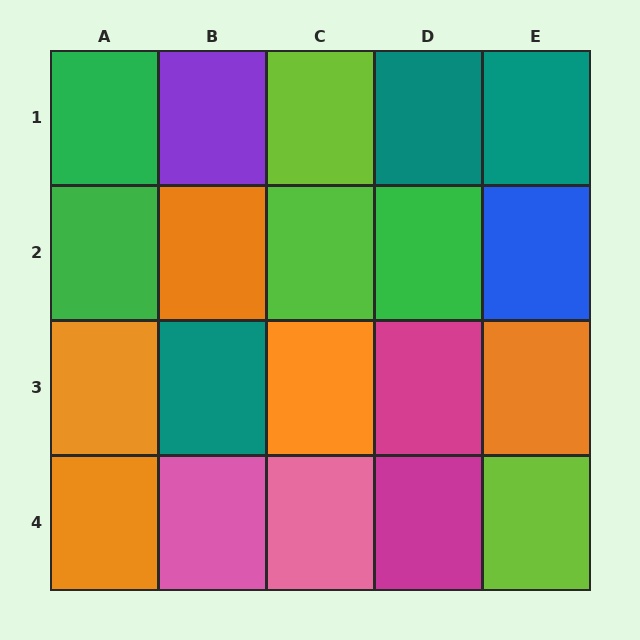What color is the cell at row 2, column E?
Blue.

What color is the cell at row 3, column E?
Orange.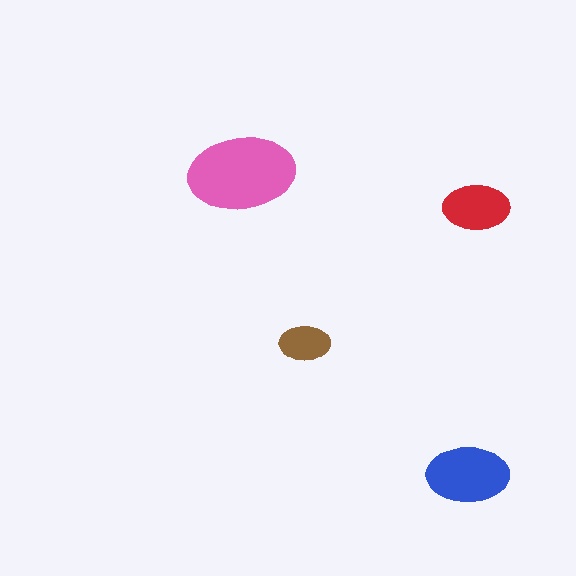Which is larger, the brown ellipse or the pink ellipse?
The pink one.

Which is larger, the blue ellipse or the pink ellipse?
The pink one.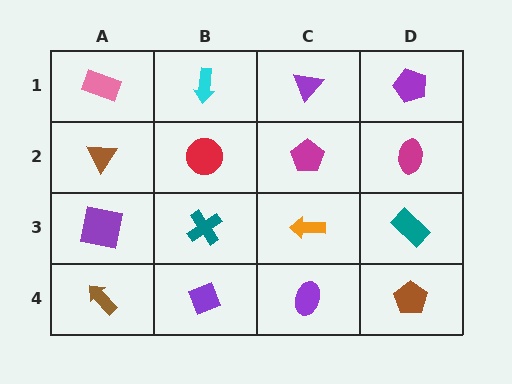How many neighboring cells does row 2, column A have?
3.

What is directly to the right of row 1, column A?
A cyan arrow.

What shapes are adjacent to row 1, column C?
A magenta pentagon (row 2, column C), a cyan arrow (row 1, column B), a purple pentagon (row 1, column D).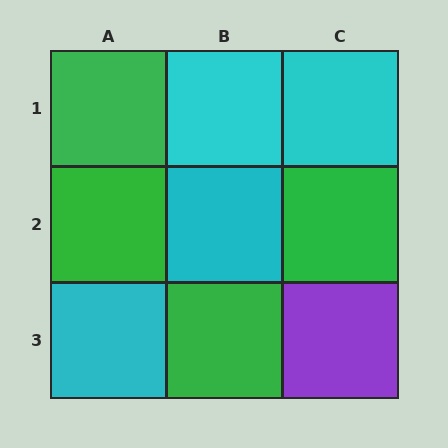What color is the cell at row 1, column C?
Cyan.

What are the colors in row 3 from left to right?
Cyan, green, purple.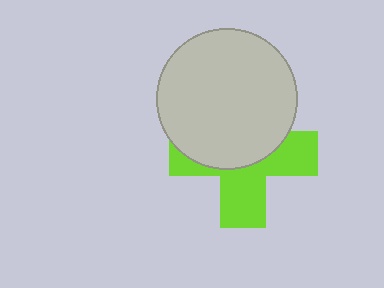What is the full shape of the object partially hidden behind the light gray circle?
The partially hidden object is a lime cross.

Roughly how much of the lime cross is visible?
About half of it is visible (roughly 49%).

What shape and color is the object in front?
The object in front is a light gray circle.